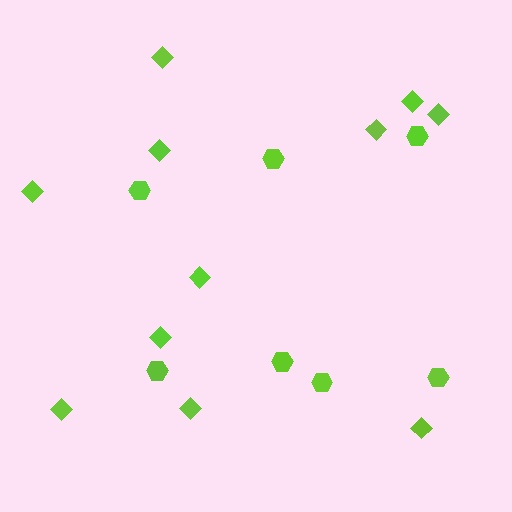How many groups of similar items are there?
There are 2 groups: one group of hexagons (7) and one group of diamonds (11).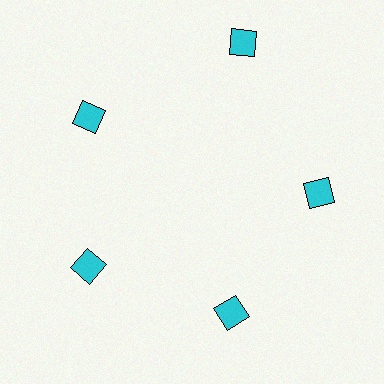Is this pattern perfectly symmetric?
No. The 5 cyan squares are arranged in a ring, but one element near the 1 o'clock position is pushed outward from the center, breaking the 5-fold rotational symmetry.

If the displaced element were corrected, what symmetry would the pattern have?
It would have 5-fold rotational symmetry — the pattern would map onto itself every 72 degrees.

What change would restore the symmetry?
The symmetry would be restored by moving it inward, back onto the ring so that all 5 squares sit at equal angles and equal distance from the center.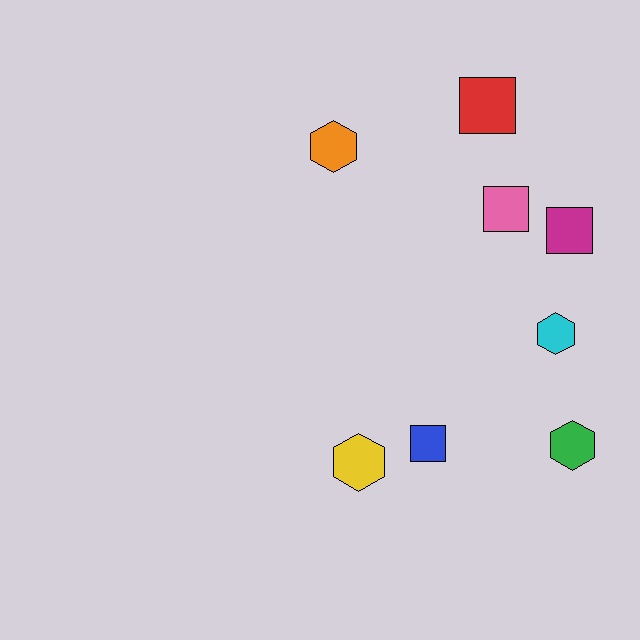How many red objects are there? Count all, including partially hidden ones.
There is 1 red object.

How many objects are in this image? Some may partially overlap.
There are 8 objects.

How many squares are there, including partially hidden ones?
There are 4 squares.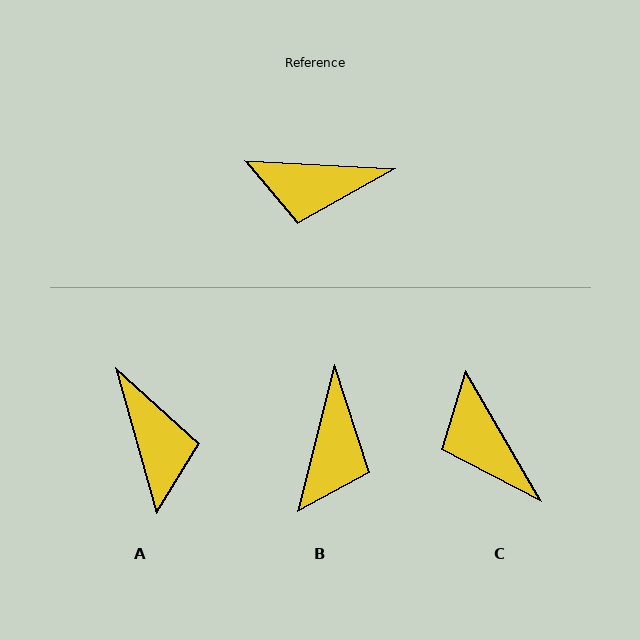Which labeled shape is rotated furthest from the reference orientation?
A, about 108 degrees away.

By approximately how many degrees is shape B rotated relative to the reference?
Approximately 79 degrees counter-clockwise.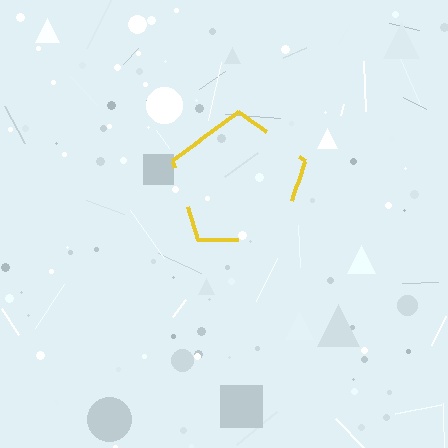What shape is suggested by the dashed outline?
The dashed outline suggests a pentagon.